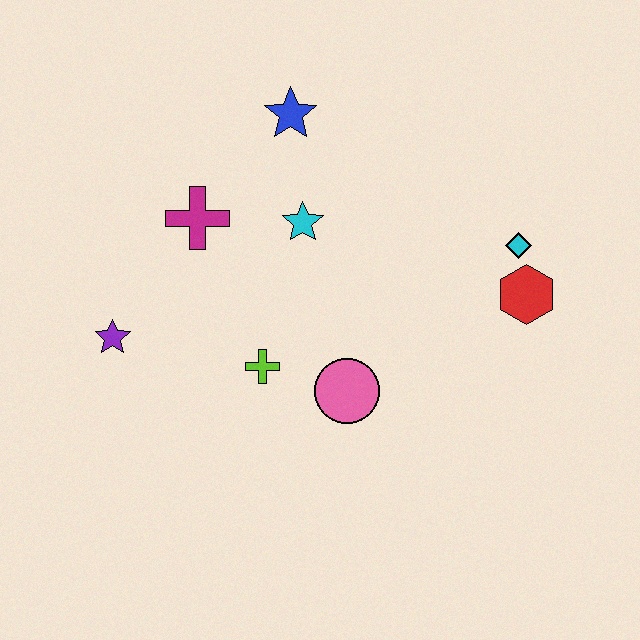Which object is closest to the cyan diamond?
The red hexagon is closest to the cyan diamond.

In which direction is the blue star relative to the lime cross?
The blue star is above the lime cross.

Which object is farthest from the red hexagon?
The purple star is farthest from the red hexagon.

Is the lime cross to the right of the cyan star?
No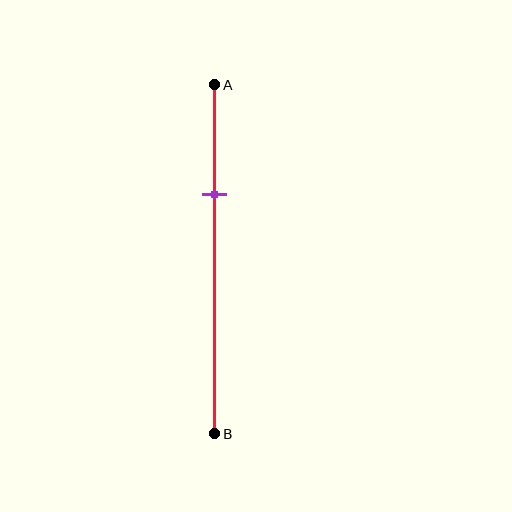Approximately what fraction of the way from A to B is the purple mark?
The purple mark is approximately 30% of the way from A to B.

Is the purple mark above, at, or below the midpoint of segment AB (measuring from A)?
The purple mark is above the midpoint of segment AB.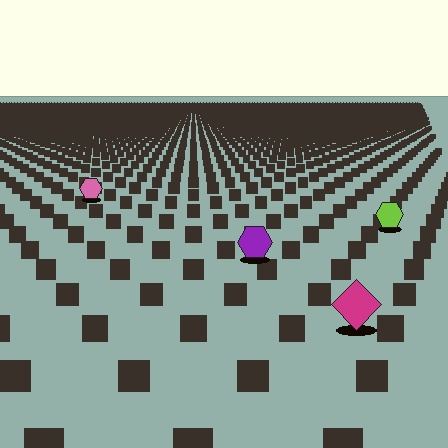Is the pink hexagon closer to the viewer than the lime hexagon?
No. The lime hexagon is closer — you can tell from the texture gradient: the ground texture is coarser near it.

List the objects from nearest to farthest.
From nearest to farthest: the magenta diamond, the purple hexagon, the lime hexagon, the pink hexagon.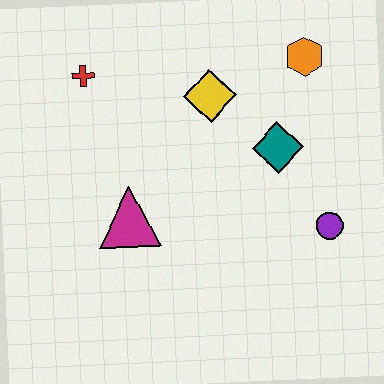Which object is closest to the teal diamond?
The yellow diamond is closest to the teal diamond.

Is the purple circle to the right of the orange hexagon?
Yes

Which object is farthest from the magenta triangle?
The orange hexagon is farthest from the magenta triangle.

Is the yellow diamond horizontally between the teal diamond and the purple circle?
No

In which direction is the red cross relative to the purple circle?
The red cross is to the left of the purple circle.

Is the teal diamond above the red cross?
No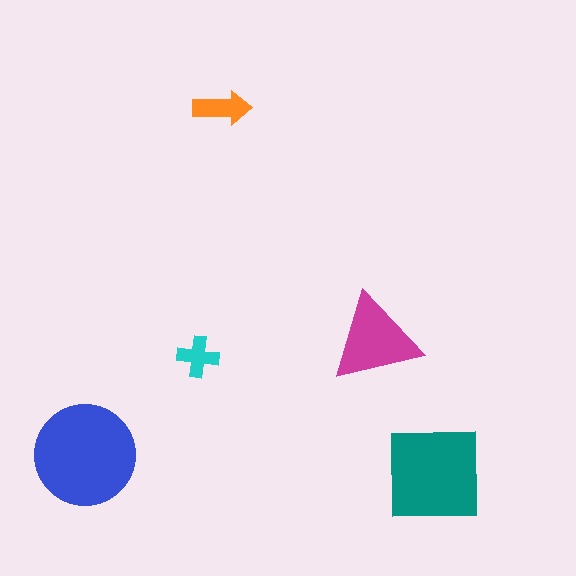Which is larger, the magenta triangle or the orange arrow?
The magenta triangle.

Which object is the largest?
The blue circle.